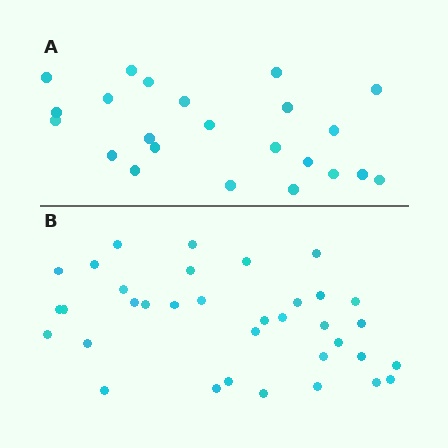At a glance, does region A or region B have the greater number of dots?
Region B (the bottom region) has more dots.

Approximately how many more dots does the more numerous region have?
Region B has roughly 12 or so more dots than region A.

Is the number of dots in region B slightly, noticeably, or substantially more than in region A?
Region B has substantially more. The ratio is roughly 1.5 to 1.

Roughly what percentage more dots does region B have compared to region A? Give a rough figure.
About 50% more.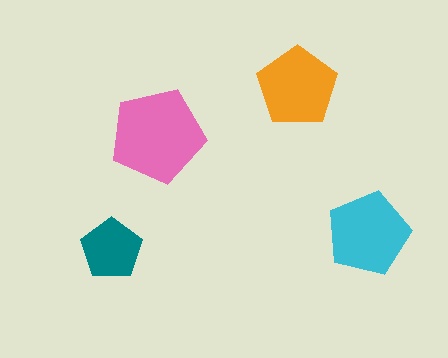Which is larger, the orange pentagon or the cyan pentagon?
The cyan one.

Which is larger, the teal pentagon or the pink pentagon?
The pink one.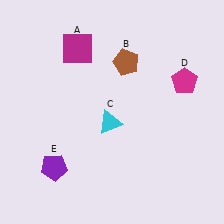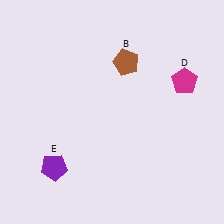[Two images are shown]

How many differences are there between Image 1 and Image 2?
There are 2 differences between the two images.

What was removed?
The cyan triangle (C), the magenta square (A) were removed in Image 2.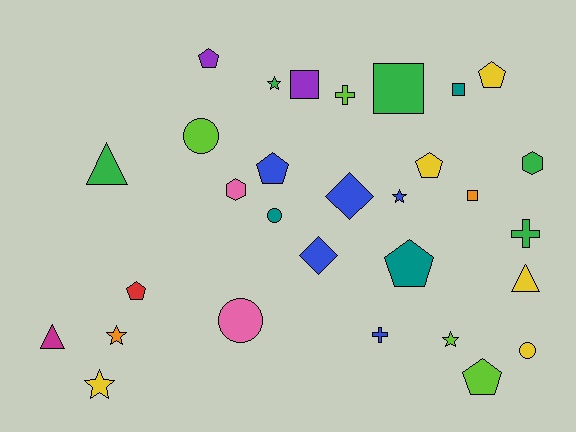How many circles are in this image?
There are 4 circles.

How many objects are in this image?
There are 30 objects.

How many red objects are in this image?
There is 1 red object.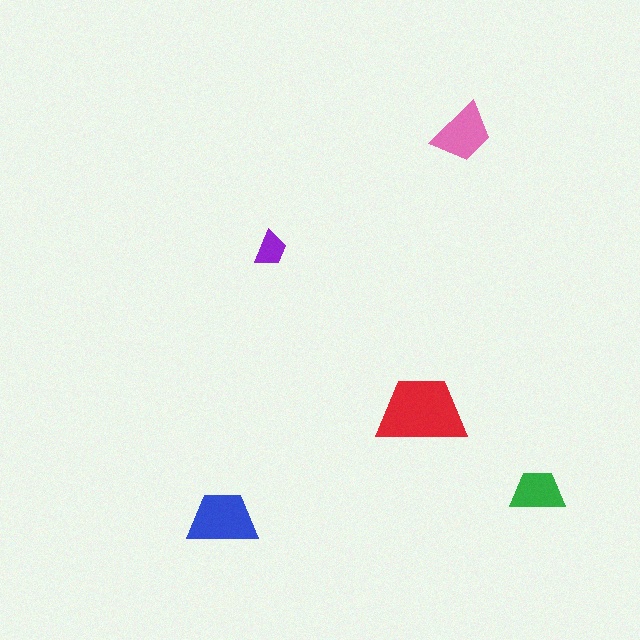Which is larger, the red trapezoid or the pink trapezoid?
The red one.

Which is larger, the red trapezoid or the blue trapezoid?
The red one.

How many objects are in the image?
There are 5 objects in the image.